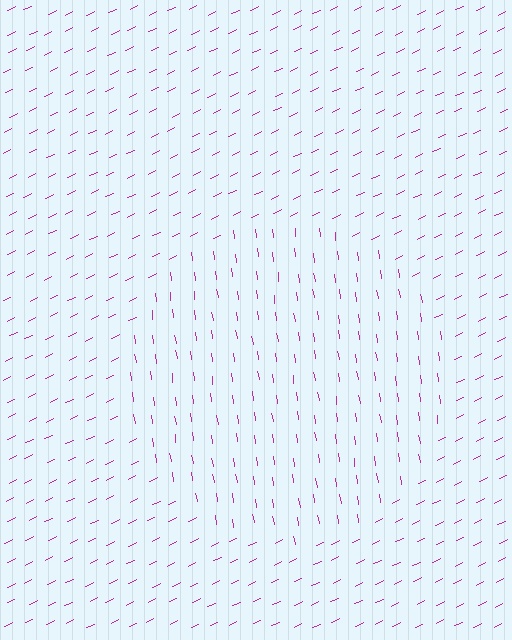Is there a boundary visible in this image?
Yes, there is a texture boundary formed by a change in line orientation.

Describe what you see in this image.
The image is filled with small magenta line segments. A circle region in the image has lines oriented differently from the surrounding lines, creating a visible texture boundary.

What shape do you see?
I see a circle.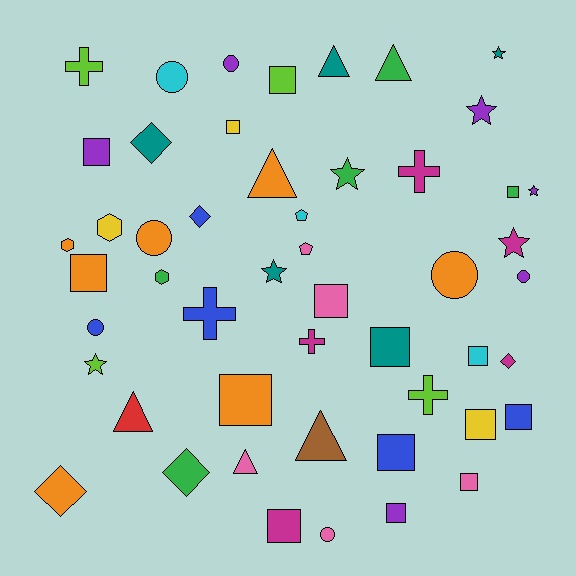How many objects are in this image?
There are 50 objects.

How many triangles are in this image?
There are 6 triangles.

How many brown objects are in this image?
There is 1 brown object.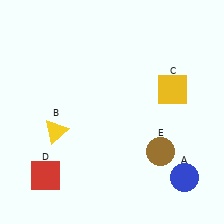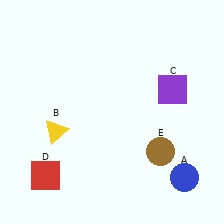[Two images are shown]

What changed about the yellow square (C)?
In Image 1, C is yellow. In Image 2, it changed to purple.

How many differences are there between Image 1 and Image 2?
There is 1 difference between the two images.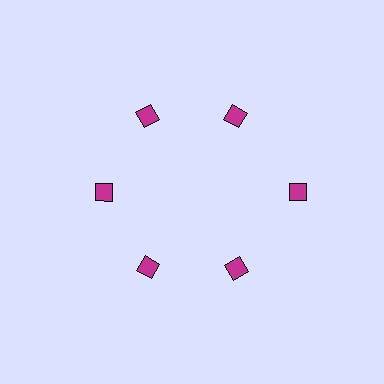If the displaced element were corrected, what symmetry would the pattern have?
It would have 6-fold rotational symmetry — the pattern would map onto itself every 60 degrees.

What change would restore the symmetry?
The symmetry would be restored by moving it inward, back onto the ring so that all 6 diamonds sit at equal angles and equal distance from the center.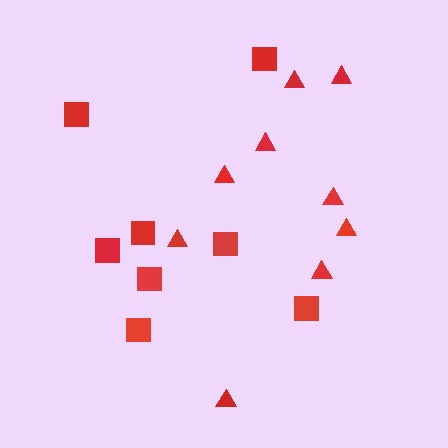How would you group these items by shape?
There are 2 groups: one group of triangles (9) and one group of squares (8).